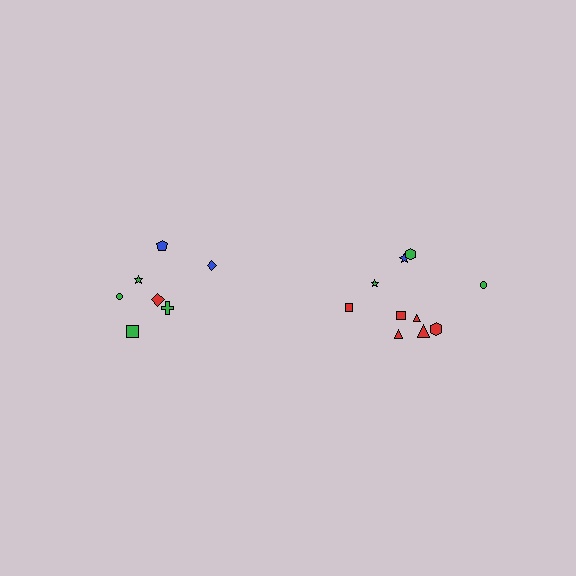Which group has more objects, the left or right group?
The right group.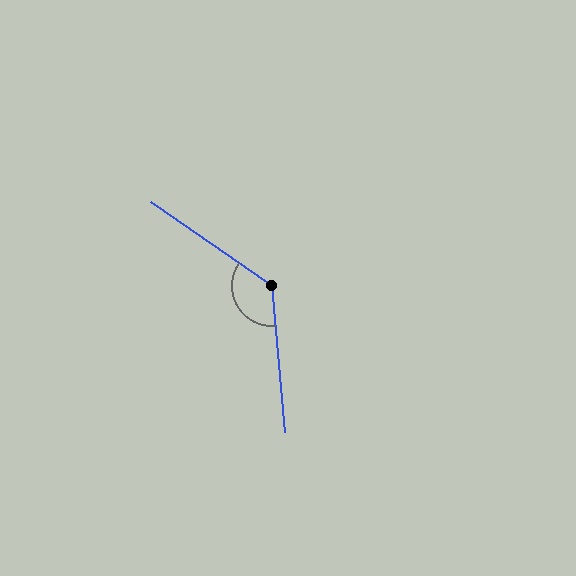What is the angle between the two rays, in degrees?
Approximately 130 degrees.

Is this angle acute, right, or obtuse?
It is obtuse.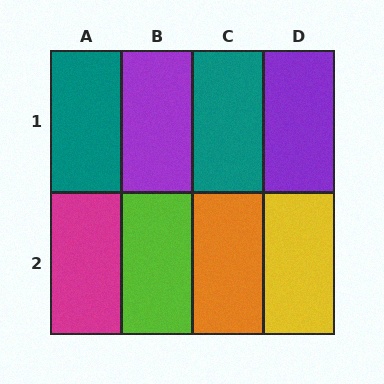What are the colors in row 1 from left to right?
Teal, purple, teal, purple.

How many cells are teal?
2 cells are teal.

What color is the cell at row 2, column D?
Yellow.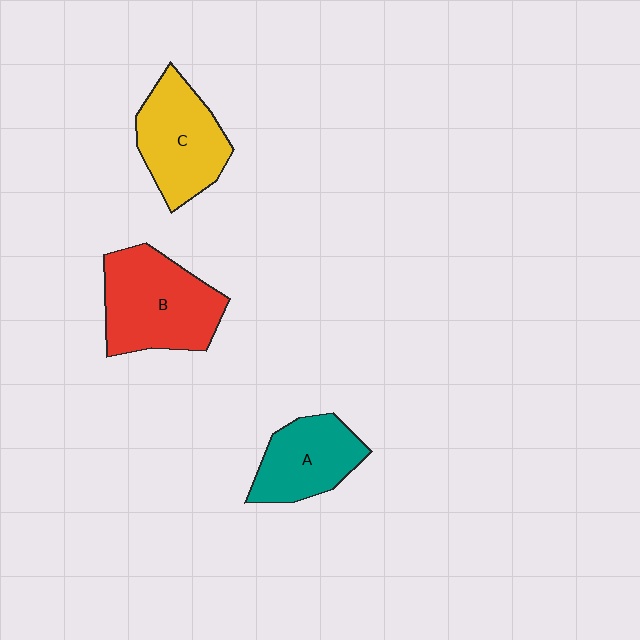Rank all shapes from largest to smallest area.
From largest to smallest: B (red), C (yellow), A (teal).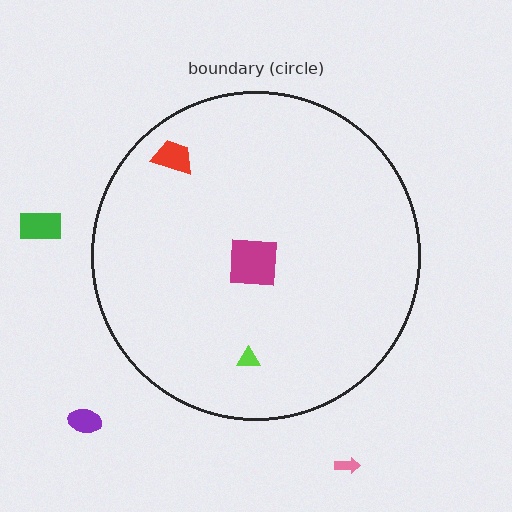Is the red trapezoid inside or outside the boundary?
Inside.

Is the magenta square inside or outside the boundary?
Inside.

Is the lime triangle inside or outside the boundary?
Inside.